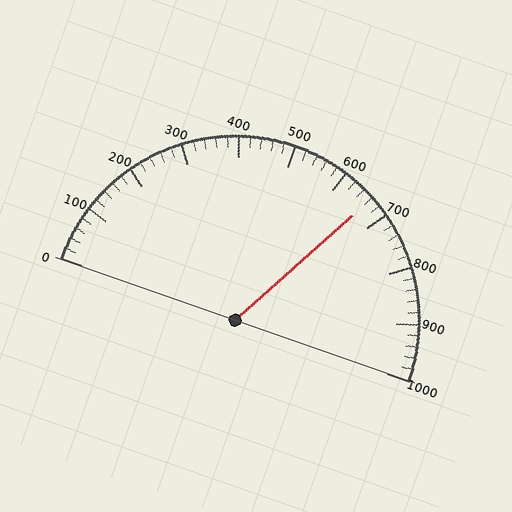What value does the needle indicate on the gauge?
The needle indicates approximately 660.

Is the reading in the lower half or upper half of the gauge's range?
The reading is in the upper half of the range (0 to 1000).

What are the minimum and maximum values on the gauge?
The gauge ranges from 0 to 1000.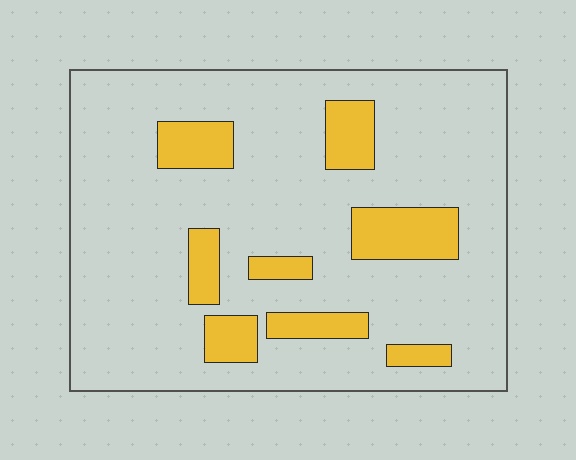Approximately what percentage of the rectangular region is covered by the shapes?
Approximately 15%.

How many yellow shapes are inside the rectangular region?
8.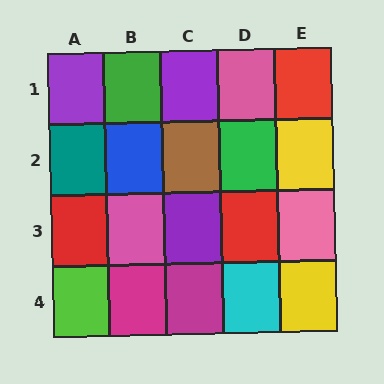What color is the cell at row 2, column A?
Teal.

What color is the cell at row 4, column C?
Magenta.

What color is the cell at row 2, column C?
Brown.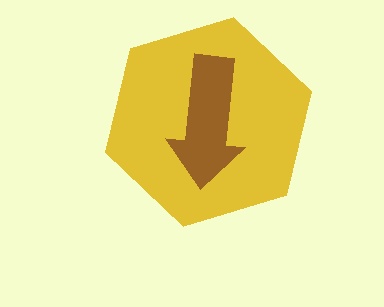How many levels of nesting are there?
2.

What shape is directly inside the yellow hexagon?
The brown arrow.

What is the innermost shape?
The brown arrow.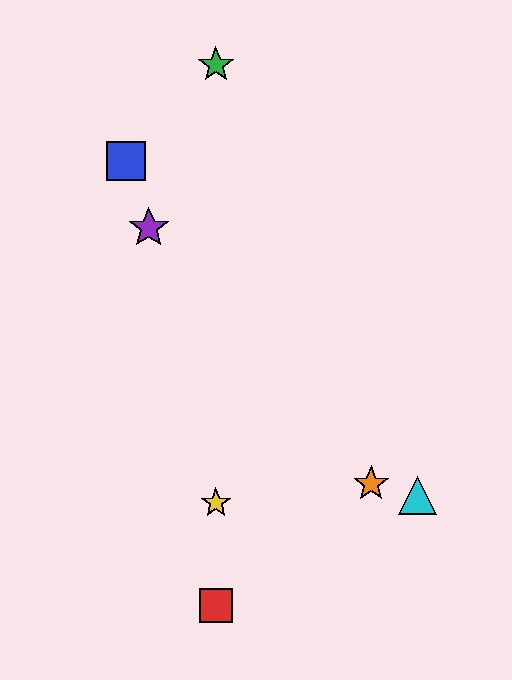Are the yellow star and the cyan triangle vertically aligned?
No, the yellow star is at x≈216 and the cyan triangle is at x≈417.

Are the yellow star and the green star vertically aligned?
Yes, both are at x≈216.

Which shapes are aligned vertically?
The red square, the green star, the yellow star are aligned vertically.